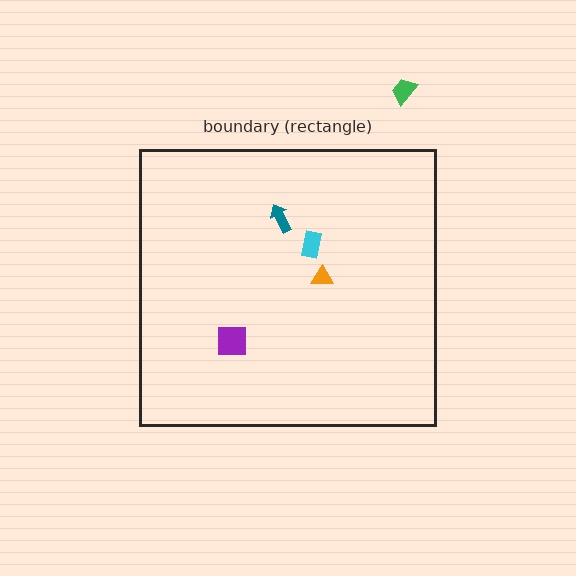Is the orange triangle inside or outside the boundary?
Inside.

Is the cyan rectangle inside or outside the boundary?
Inside.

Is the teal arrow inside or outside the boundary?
Inside.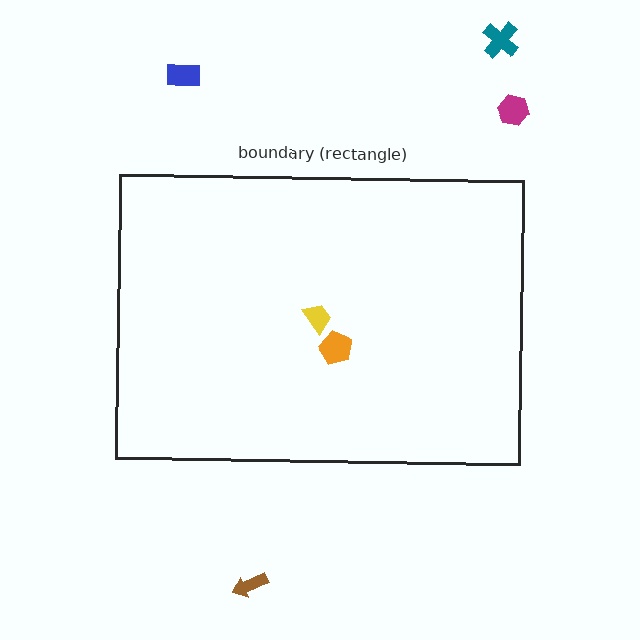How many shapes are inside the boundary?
2 inside, 4 outside.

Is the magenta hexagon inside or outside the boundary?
Outside.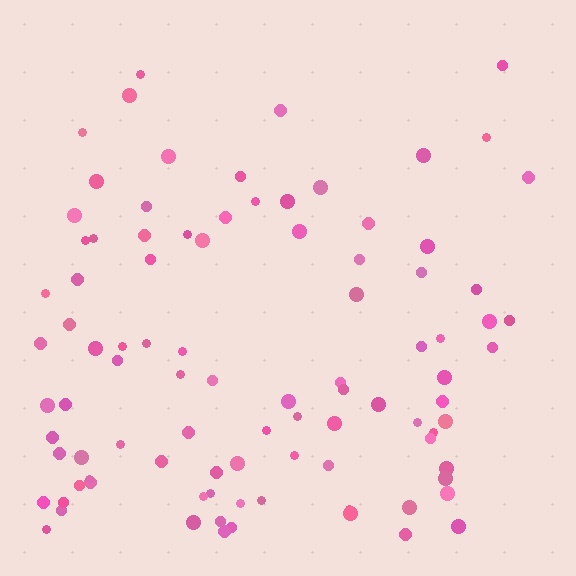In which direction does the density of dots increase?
From top to bottom, with the bottom side densest.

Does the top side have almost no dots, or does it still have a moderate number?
Still a moderate number, just noticeably fewer than the bottom.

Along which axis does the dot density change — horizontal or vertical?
Vertical.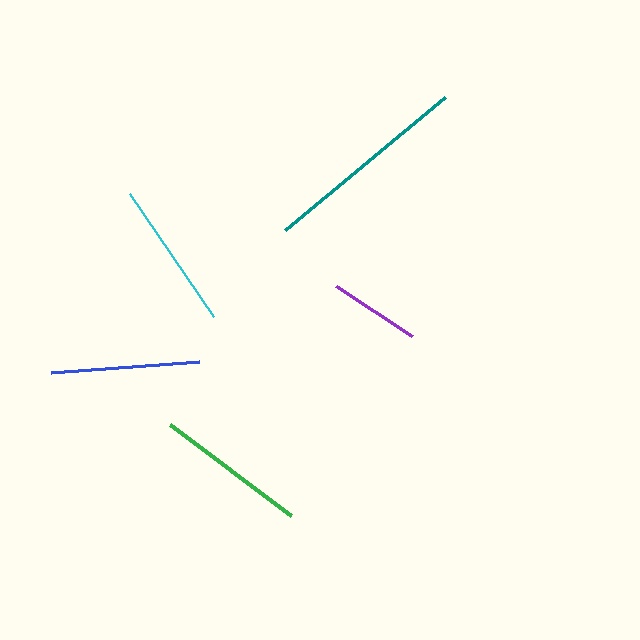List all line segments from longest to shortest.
From longest to shortest: teal, green, cyan, blue, purple.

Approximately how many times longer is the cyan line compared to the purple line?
The cyan line is approximately 1.6 times the length of the purple line.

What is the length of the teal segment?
The teal segment is approximately 208 pixels long.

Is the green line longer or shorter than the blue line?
The green line is longer than the blue line.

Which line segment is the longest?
The teal line is the longest at approximately 208 pixels.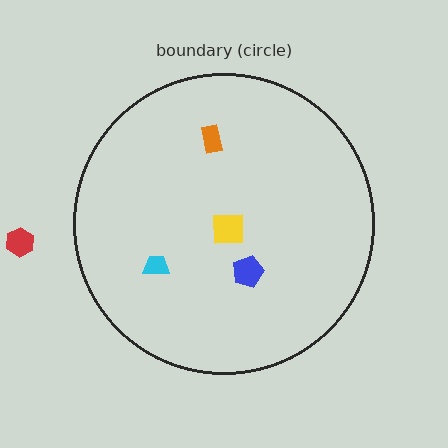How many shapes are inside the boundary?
4 inside, 1 outside.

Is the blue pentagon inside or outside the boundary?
Inside.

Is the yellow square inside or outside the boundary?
Inside.